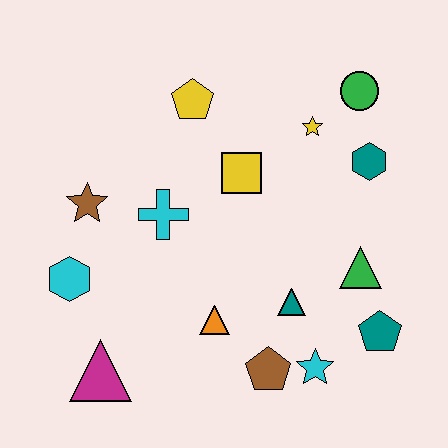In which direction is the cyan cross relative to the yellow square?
The cyan cross is to the left of the yellow square.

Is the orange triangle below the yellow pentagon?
Yes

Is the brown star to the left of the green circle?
Yes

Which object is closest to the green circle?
The yellow star is closest to the green circle.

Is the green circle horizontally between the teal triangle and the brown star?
No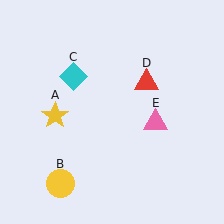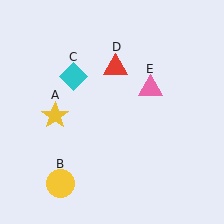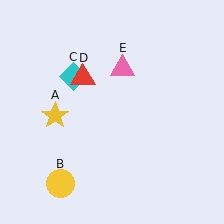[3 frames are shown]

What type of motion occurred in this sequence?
The red triangle (object D), pink triangle (object E) rotated counterclockwise around the center of the scene.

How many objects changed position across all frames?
2 objects changed position: red triangle (object D), pink triangle (object E).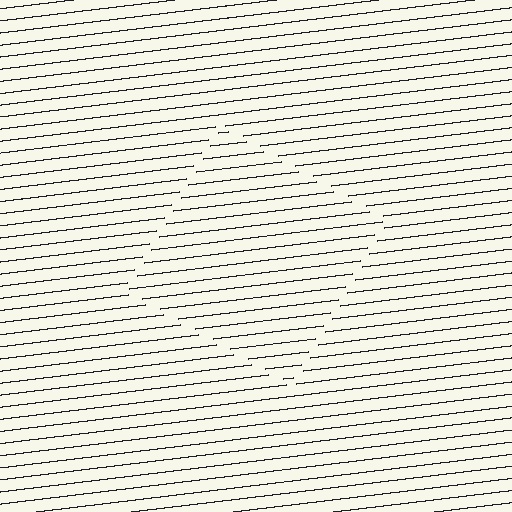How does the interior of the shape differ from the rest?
The interior of the shape contains the same grating, shifted by half a period — the contour is defined by the phase discontinuity where line-ends from the inner and outer gratings abut.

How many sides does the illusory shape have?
4 sides — the line-ends trace a square.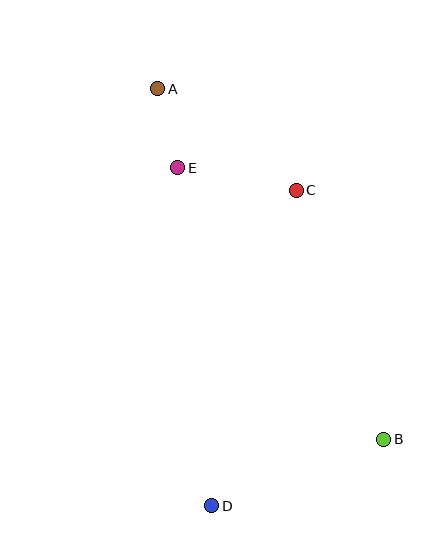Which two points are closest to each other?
Points A and E are closest to each other.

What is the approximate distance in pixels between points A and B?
The distance between A and B is approximately 417 pixels.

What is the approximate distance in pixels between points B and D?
The distance between B and D is approximately 185 pixels.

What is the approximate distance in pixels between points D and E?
The distance between D and E is approximately 339 pixels.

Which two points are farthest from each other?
Points A and D are farthest from each other.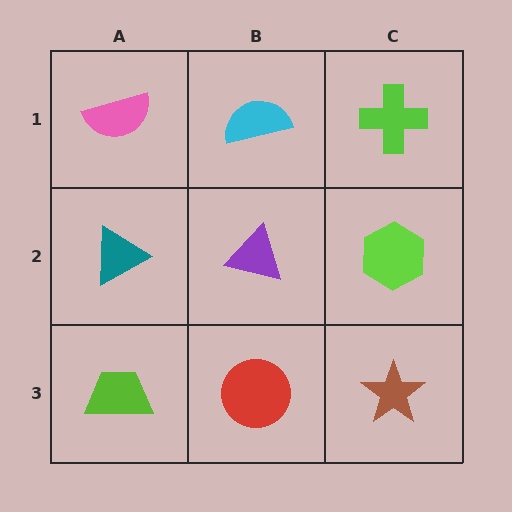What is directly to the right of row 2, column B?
A lime hexagon.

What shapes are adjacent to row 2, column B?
A cyan semicircle (row 1, column B), a red circle (row 3, column B), a teal triangle (row 2, column A), a lime hexagon (row 2, column C).